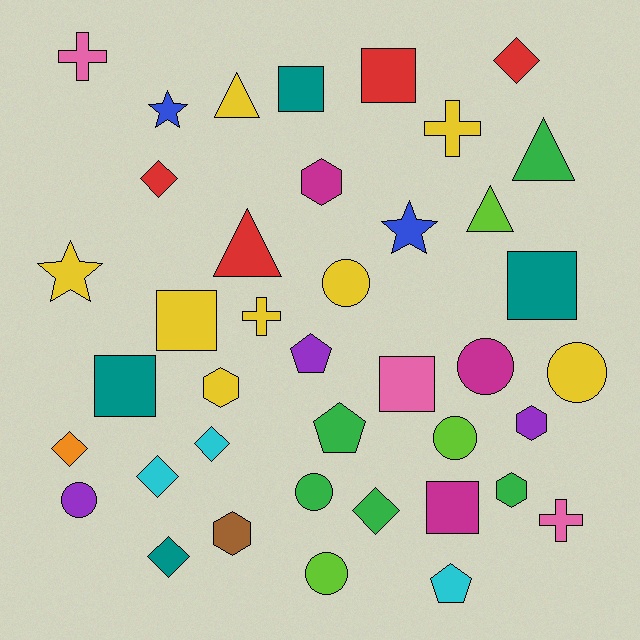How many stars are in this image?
There are 3 stars.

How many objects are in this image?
There are 40 objects.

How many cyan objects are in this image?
There are 3 cyan objects.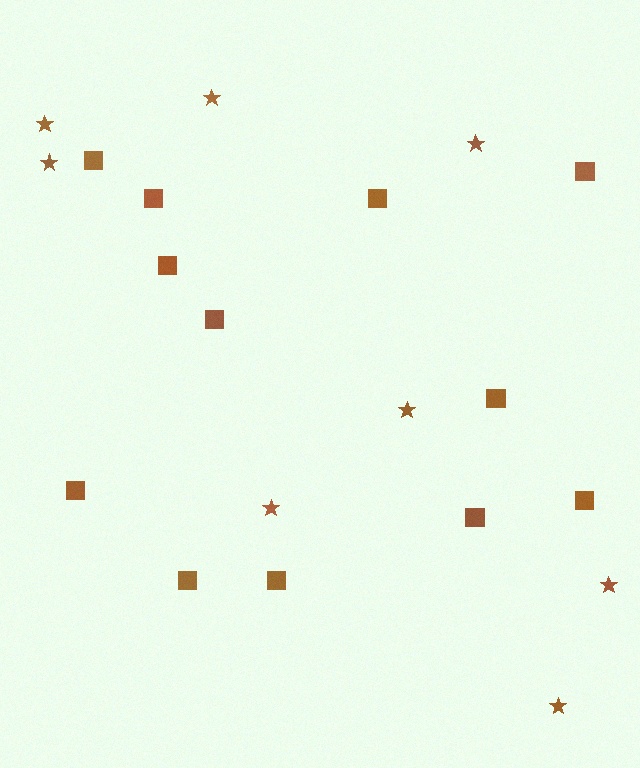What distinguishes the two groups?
There are 2 groups: one group of squares (12) and one group of stars (8).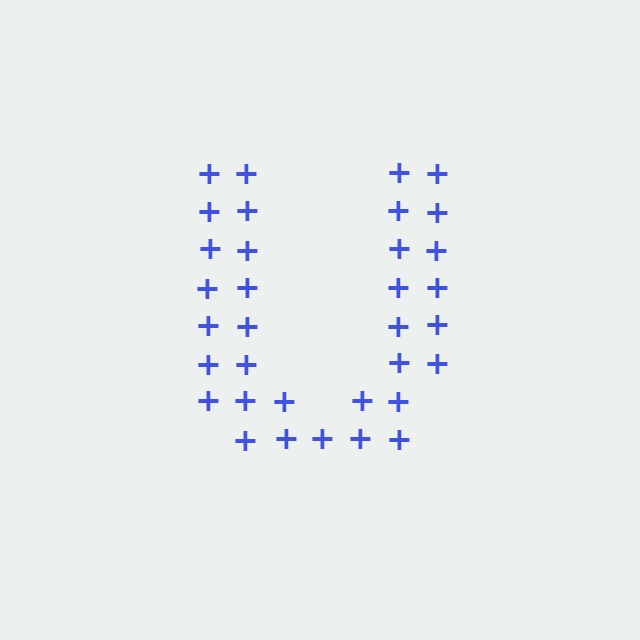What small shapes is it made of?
It is made of small plus signs.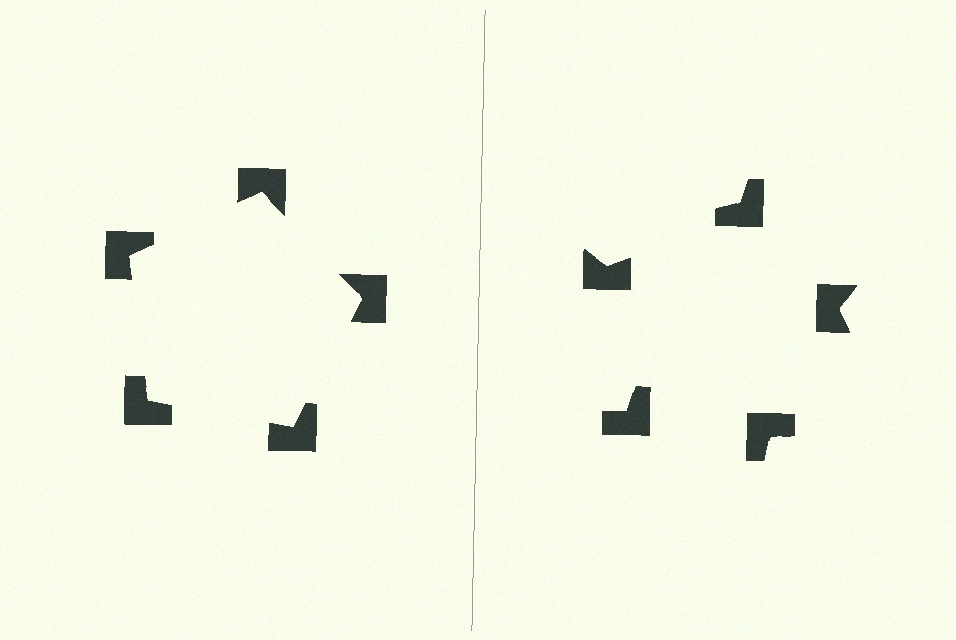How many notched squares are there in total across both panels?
10 — 5 on each side.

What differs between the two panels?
The notched squares are positioned identically on both sides; only the wedge orientations differ. On the left they align to a pentagon; on the right they are misaligned.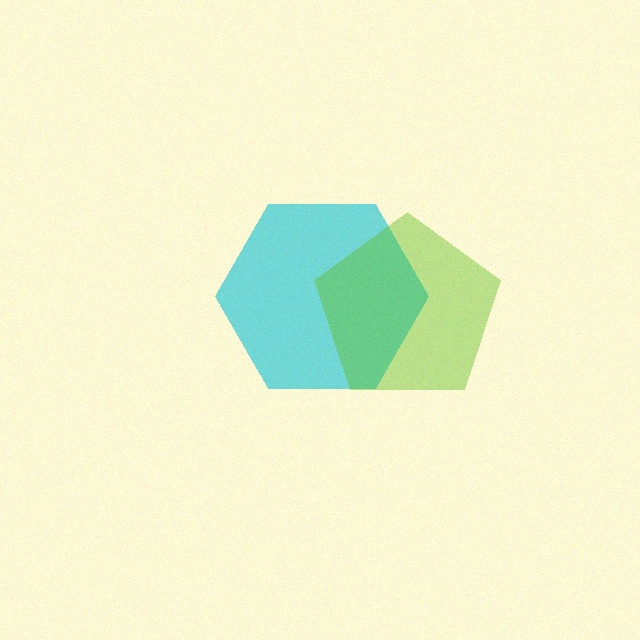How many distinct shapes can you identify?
There are 2 distinct shapes: a cyan hexagon, a lime pentagon.